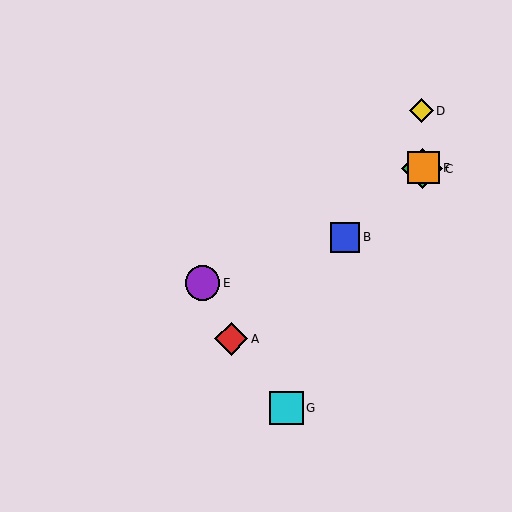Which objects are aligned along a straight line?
Objects A, B, C, F are aligned along a straight line.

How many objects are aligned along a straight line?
4 objects (A, B, C, F) are aligned along a straight line.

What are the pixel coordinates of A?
Object A is at (231, 339).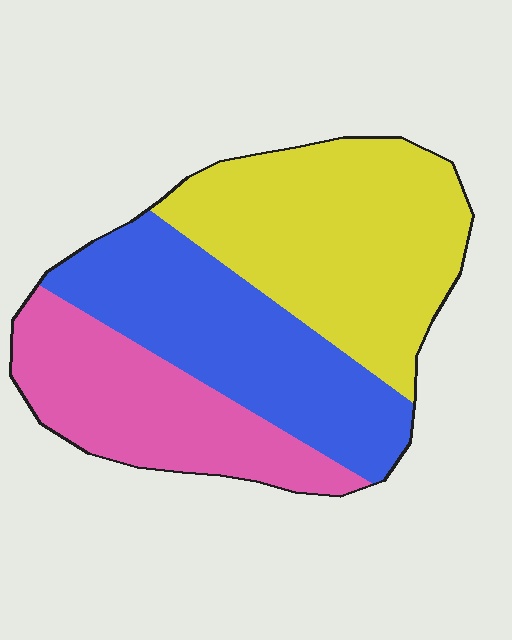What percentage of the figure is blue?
Blue takes up about one third (1/3) of the figure.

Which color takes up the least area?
Pink, at roughly 25%.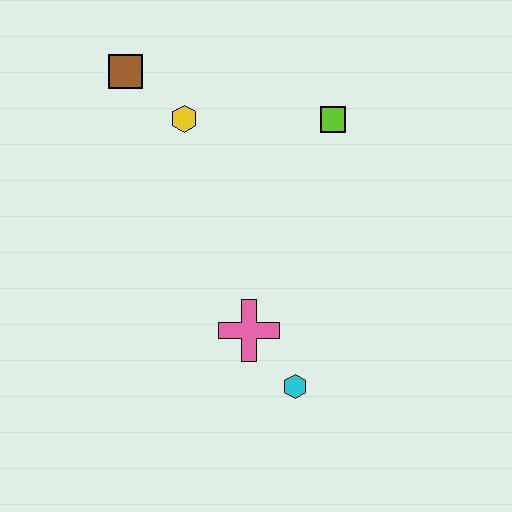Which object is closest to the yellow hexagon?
The brown square is closest to the yellow hexagon.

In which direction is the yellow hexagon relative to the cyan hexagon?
The yellow hexagon is above the cyan hexagon.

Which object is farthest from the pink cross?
The brown square is farthest from the pink cross.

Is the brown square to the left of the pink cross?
Yes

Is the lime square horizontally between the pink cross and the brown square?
No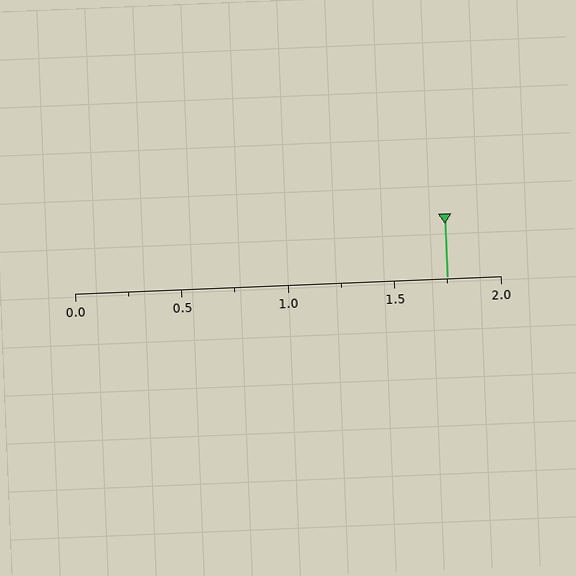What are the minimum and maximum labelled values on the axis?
The axis runs from 0.0 to 2.0.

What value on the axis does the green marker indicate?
The marker indicates approximately 1.75.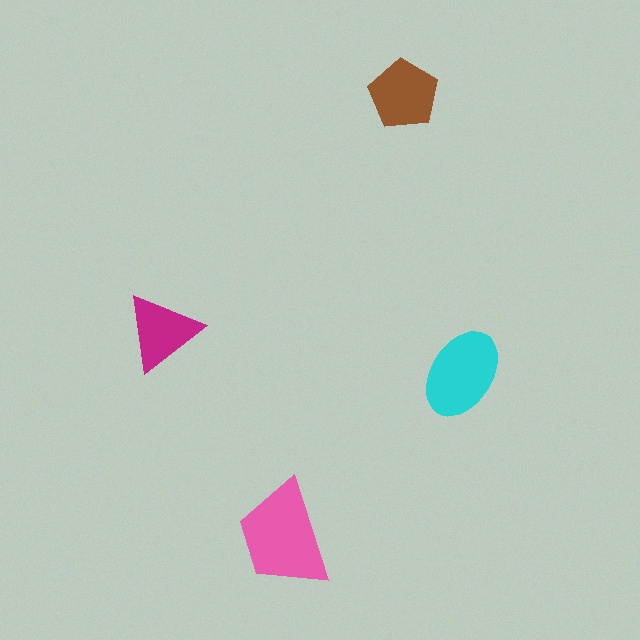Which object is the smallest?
The magenta triangle.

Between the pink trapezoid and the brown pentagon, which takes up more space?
The pink trapezoid.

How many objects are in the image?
There are 4 objects in the image.